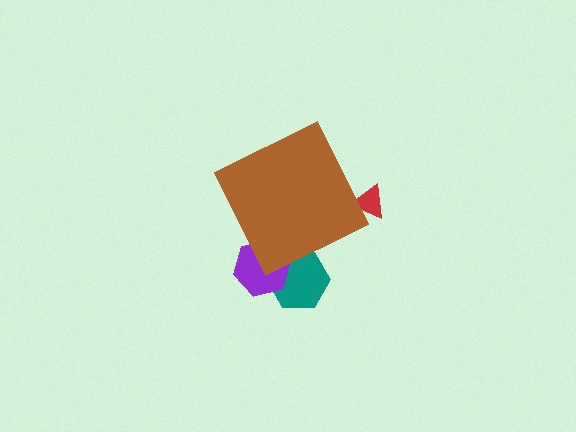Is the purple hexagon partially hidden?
Yes, the purple hexagon is partially hidden behind the brown diamond.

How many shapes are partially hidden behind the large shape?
3 shapes are partially hidden.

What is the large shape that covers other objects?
A brown diamond.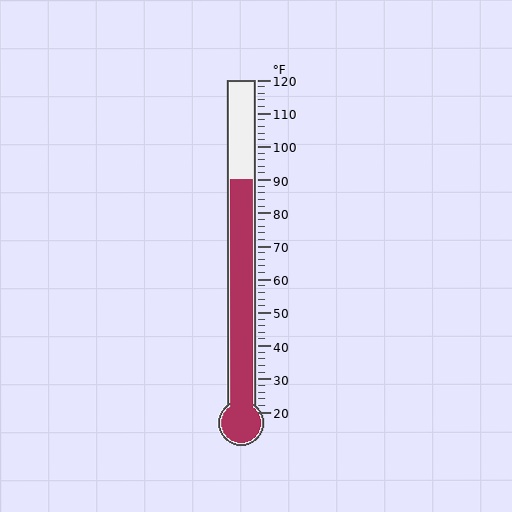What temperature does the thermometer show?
The thermometer shows approximately 90°F.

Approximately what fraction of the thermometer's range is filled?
The thermometer is filled to approximately 70% of its range.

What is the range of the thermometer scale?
The thermometer scale ranges from 20°F to 120°F.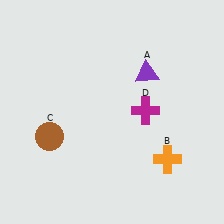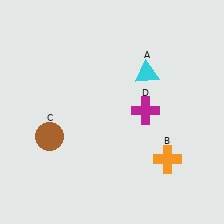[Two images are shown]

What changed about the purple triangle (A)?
In Image 1, A is purple. In Image 2, it changed to cyan.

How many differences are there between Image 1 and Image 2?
There is 1 difference between the two images.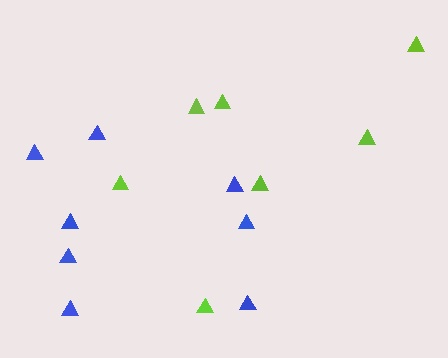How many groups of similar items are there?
There are 2 groups: one group of blue triangles (8) and one group of lime triangles (7).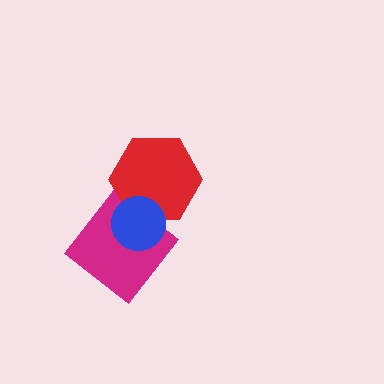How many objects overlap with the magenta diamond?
2 objects overlap with the magenta diamond.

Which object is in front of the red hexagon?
The blue circle is in front of the red hexagon.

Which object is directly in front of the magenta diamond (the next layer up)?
The red hexagon is directly in front of the magenta diamond.